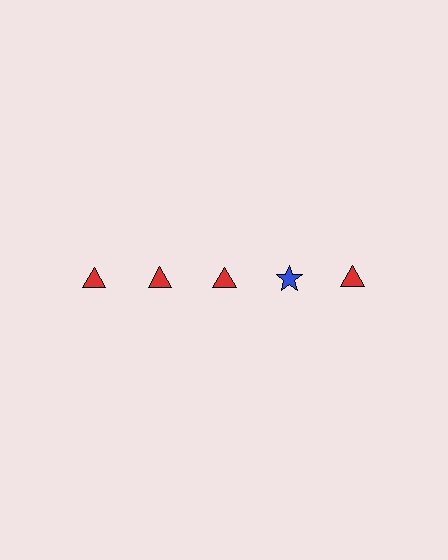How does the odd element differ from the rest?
It differs in both color (blue instead of red) and shape (star instead of triangle).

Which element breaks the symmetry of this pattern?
The blue star in the top row, second from right column breaks the symmetry. All other shapes are red triangles.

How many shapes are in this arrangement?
There are 5 shapes arranged in a grid pattern.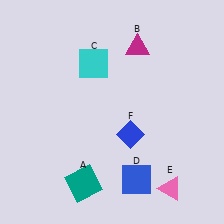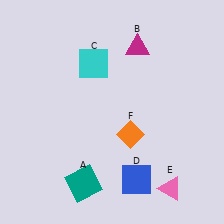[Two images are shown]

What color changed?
The diamond (F) changed from blue in Image 1 to orange in Image 2.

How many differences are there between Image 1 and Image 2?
There is 1 difference between the two images.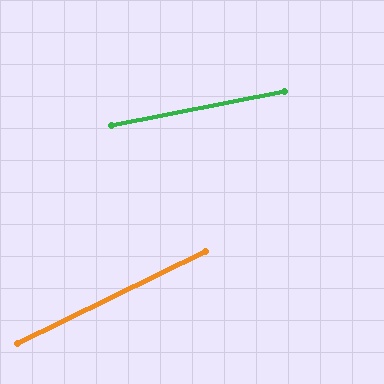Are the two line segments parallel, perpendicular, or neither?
Neither parallel nor perpendicular — they differ by about 15°.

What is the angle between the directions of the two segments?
Approximately 15 degrees.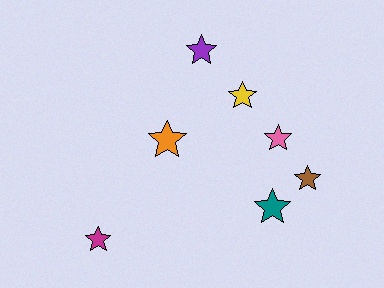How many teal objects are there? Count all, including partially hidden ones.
There is 1 teal object.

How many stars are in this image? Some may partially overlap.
There are 7 stars.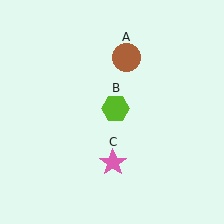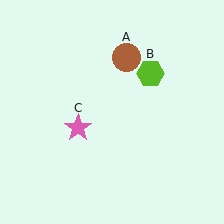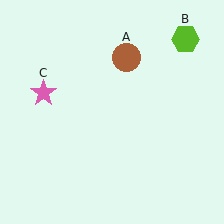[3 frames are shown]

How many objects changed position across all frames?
2 objects changed position: lime hexagon (object B), pink star (object C).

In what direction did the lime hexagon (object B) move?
The lime hexagon (object B) moved up and to the right.